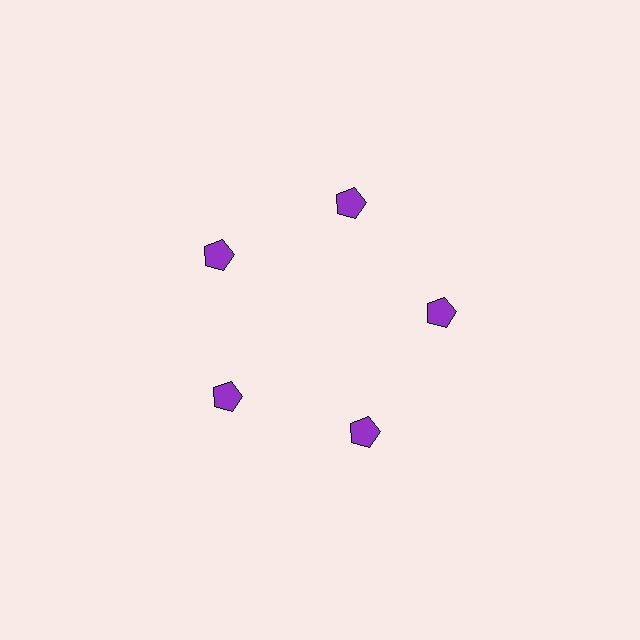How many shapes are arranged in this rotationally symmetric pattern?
There are 5 shapes, arranged in 5 groups of 1.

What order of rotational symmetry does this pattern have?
This pattern has 5-fold rotational symmetry.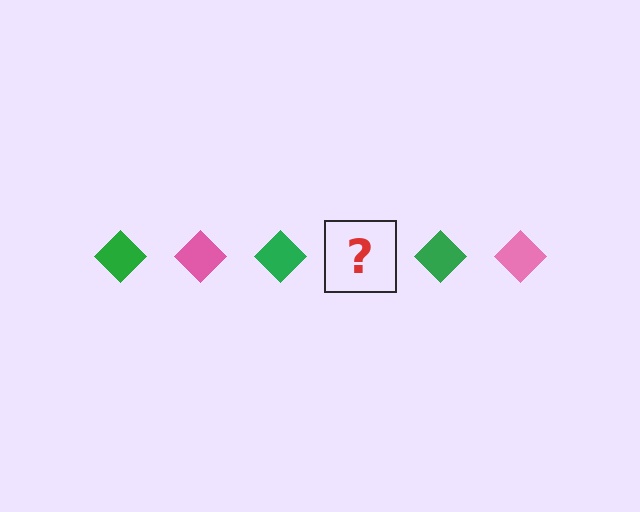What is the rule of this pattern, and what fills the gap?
The rule is that the pattern cycles through green, pink diamonds. The gap should be filled with a pink diamond.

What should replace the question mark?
The question mark should be replaced with a pink diamond.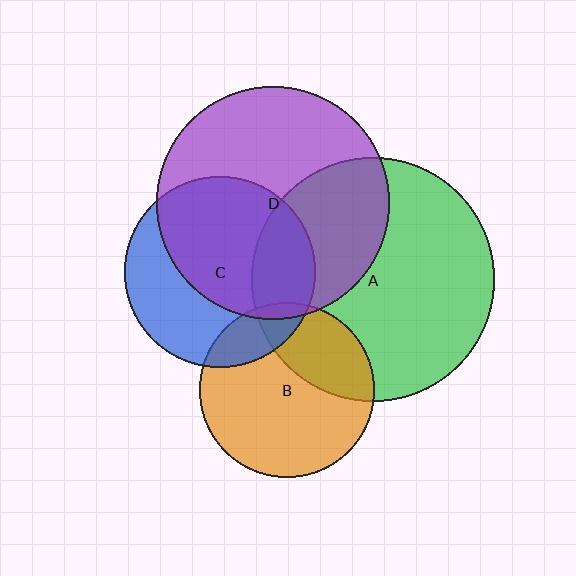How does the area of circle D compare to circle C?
Approximately 1.5 times.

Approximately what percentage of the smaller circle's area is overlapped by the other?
Approximately 30%.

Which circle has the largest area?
Circle A (green).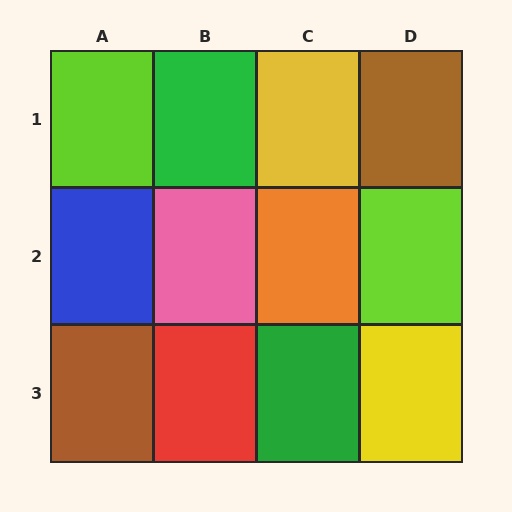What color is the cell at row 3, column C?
Green.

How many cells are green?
2 cells are green.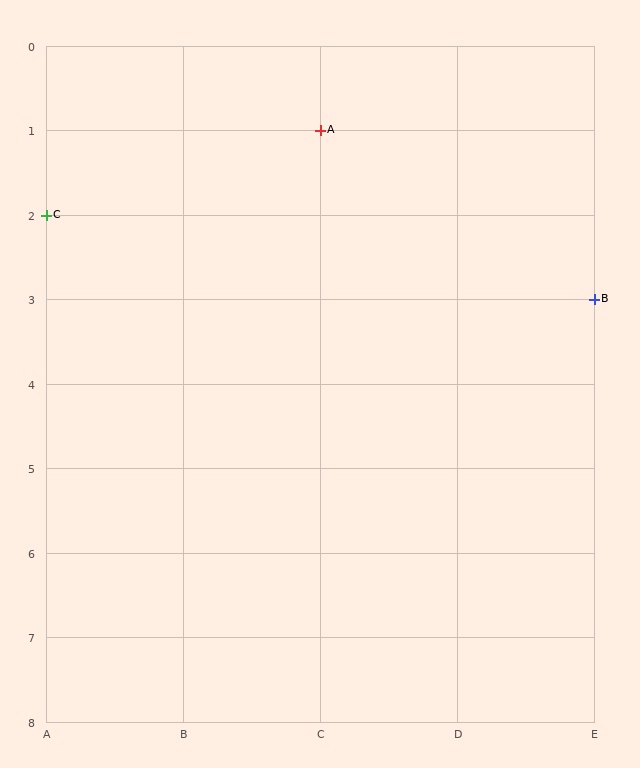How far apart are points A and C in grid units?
Points A and C are 2 columns and 1 row apart (about 2.2 grid units diagonally).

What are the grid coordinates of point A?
Point A is at grid coordinates (C, 1).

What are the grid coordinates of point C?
Point C is at grid coordinates (A, 2).